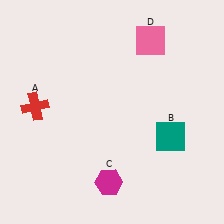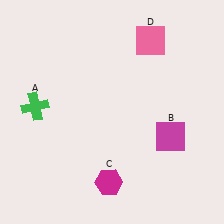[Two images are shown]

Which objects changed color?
A changed from red to green. B changed from teal to magenta.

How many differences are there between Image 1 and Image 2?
There are 2 differences between the two images.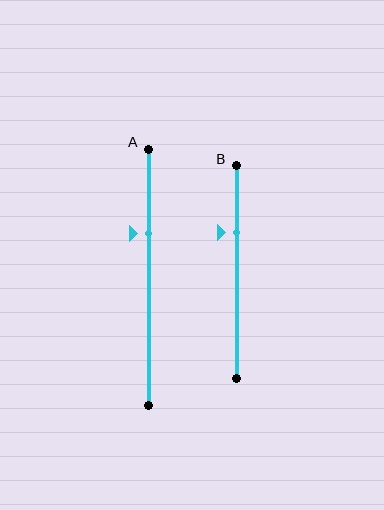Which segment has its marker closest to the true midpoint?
Segment A has its marker closest to the true midpoint.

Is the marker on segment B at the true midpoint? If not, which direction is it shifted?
No, the marker on segment B is shifted upward by about 19% of the segment length.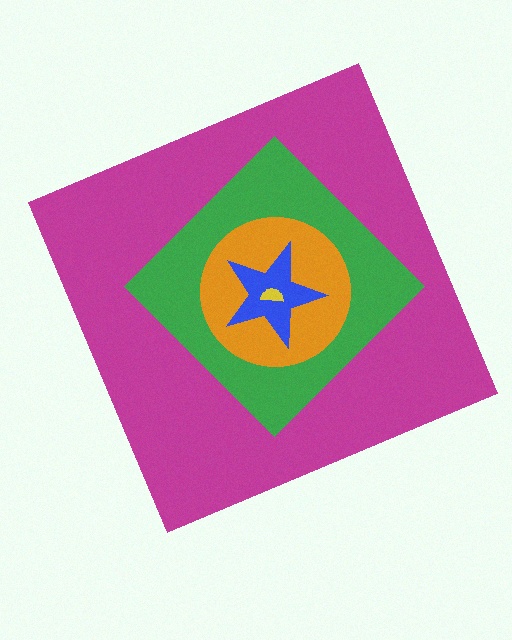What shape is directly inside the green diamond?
The orange circle.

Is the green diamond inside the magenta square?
Yes.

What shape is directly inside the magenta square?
The green diamond.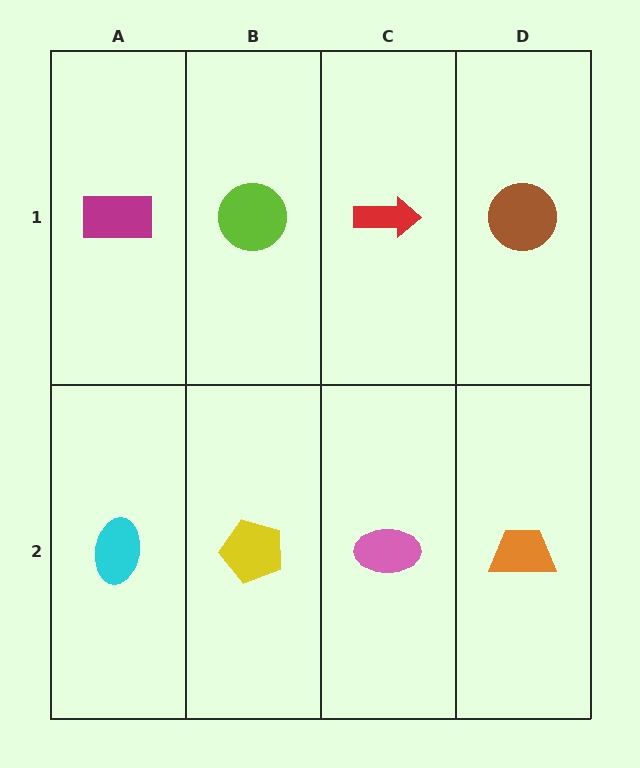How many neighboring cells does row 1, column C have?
3.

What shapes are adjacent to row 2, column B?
A lime circle (row 1, column B), a cyan ellipse (row 2, column A), a pink ellipse (row 2, column C).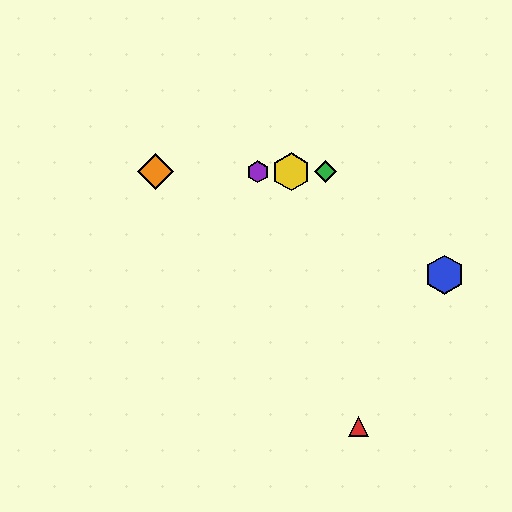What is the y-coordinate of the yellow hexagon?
The yellow hexagon is at y≈172.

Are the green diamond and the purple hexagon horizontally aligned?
Yes, both are at y≈172.